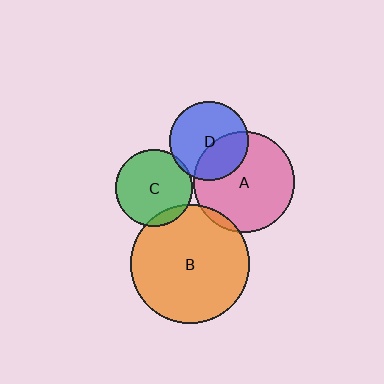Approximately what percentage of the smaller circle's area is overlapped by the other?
Approximately 5%.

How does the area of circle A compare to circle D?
Approximately 1.6 times.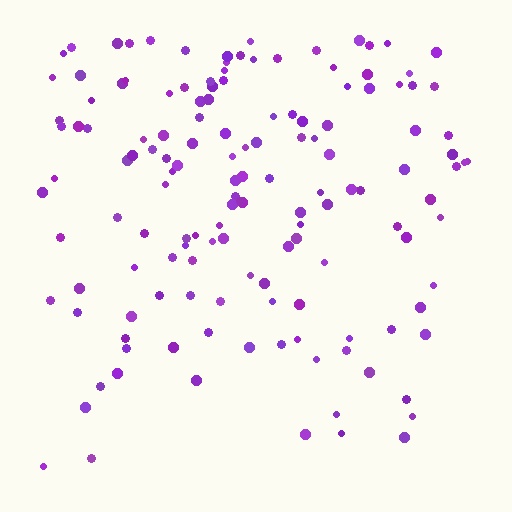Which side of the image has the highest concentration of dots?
The top.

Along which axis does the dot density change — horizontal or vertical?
Vertical.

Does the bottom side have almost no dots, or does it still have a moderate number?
Still a moderate number, just noticeably fewer than the top.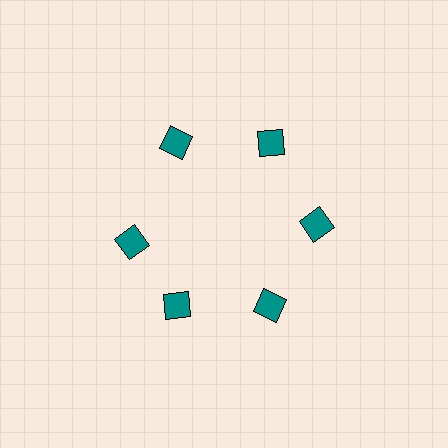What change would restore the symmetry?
The symmetry would be restored by rotating it back into even spacing with its neighbors so that all 6 squares sit at equal angles and equal distance from the center.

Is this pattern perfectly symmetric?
No. The 6 teal squares are arranged in a ring, but one element near the 9 o'clock position is rotated out of alignment along the ring, breaking the 6-fold rotational symmetry.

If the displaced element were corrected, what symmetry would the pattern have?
It would have 6-fold rotational symmetry — the pattern would map onto itself every 60 degrees.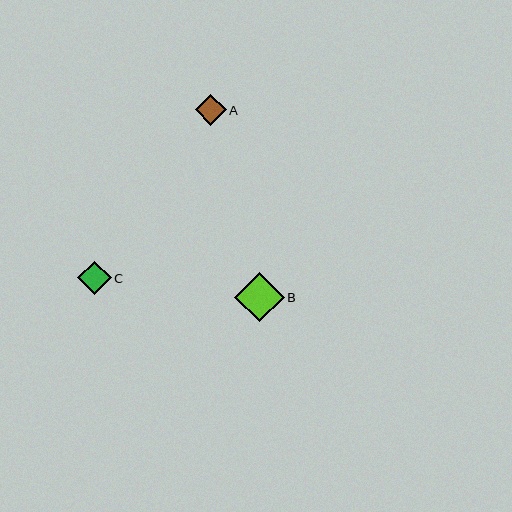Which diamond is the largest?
Diamond B is the largest with a size of approximately 49 pixels.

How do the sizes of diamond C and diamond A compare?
Diamond C and diamond A are approximately the same size.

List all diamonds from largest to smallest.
From largest to smallest: B, C, A.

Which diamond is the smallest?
Diamond A is the smallest with a size of approximately 31 pixels.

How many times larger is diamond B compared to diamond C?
Diamond B is approximately 1.5 times the size of diamond C.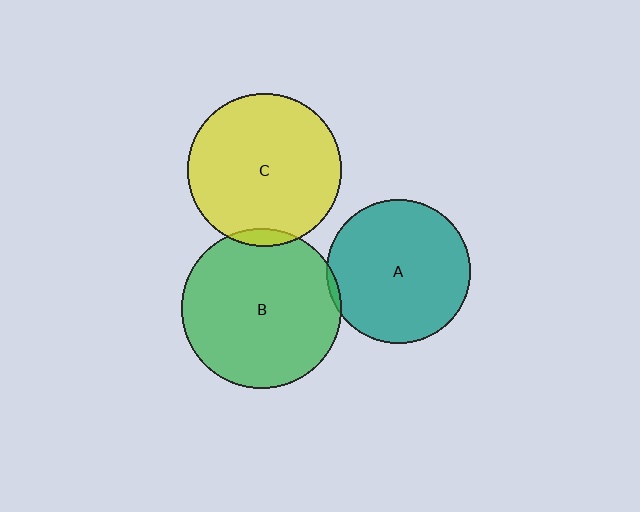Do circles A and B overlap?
Yes.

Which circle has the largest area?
Circle B (green).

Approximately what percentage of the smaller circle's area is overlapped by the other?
Approximately 5%.